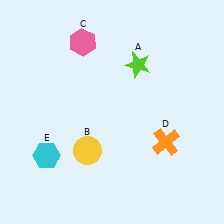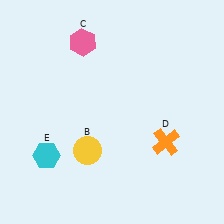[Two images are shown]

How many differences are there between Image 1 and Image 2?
There is 1 difference between the two images.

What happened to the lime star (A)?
The lime star (A) was removed in Image 2. It was in the top-right area of Image 1.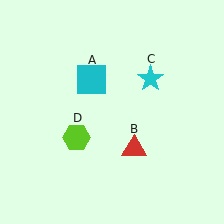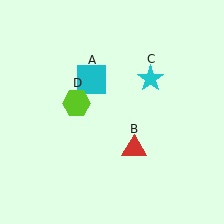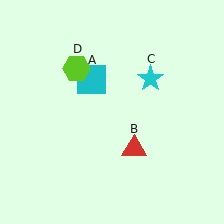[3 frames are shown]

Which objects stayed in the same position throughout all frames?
Cyan square (object A) and red triangle (object B) and cyan star (object C) remained stationary.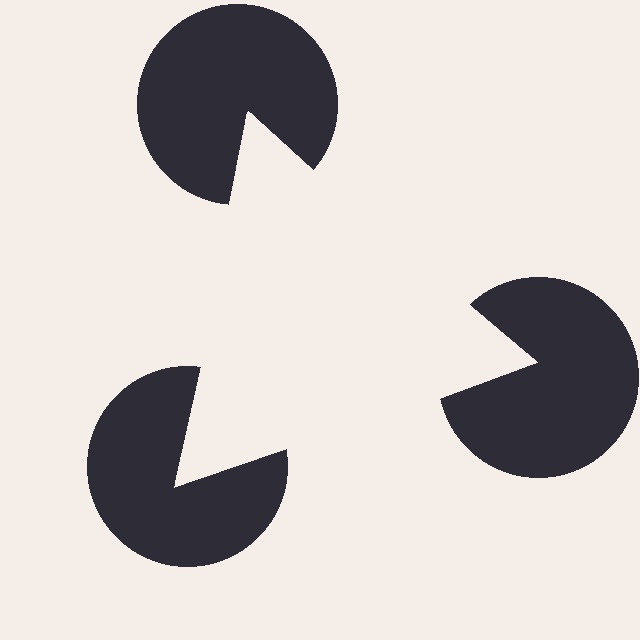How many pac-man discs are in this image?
There are 3 — one at each vertex of the illusory triangle.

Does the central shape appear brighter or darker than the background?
It typically appears slightly brighter than the background, even though no actual brightness change is drawn.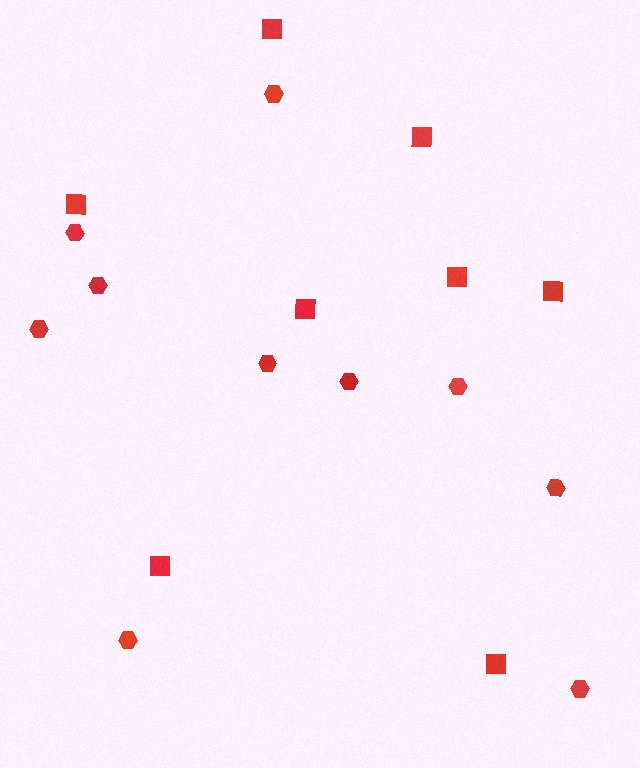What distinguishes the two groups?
There are 2 groups: one group of hexagons (10) and one group of squares (8).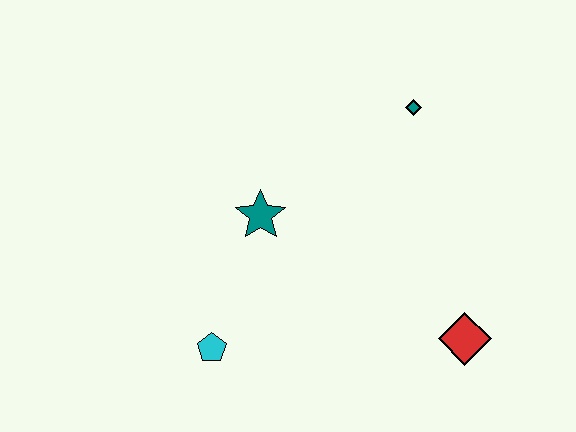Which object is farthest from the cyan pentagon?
The teal diamond is farthest from the cyan pentagon.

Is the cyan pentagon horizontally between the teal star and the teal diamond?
No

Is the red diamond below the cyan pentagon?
No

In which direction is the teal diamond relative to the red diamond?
The teal diamond is above the red diamond.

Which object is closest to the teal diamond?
The teal star is closest to the teal diamond.